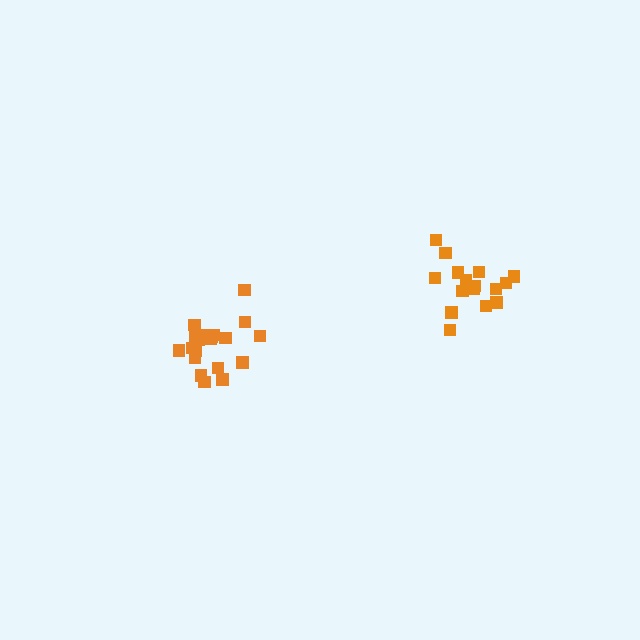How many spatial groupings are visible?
There are 2 spatial groupings.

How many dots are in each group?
Group 1: 21 dots, Group 2: 17 dots (38 total).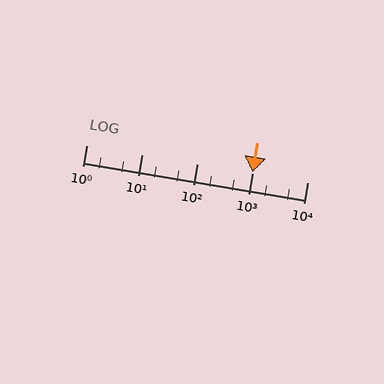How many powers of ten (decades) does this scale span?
The scale spans 4 decades, from 1 to 10000.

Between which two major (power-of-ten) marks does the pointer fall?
The pointer is between 1000 and 10000.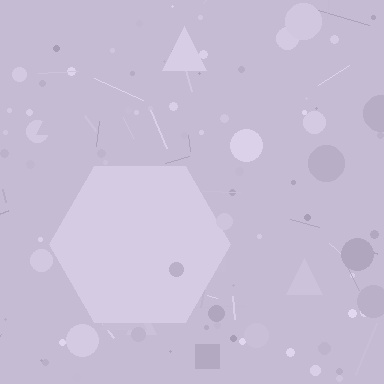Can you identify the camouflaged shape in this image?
The camouflaged shape is a hexagon.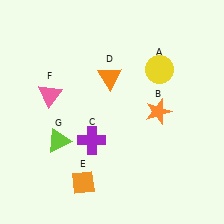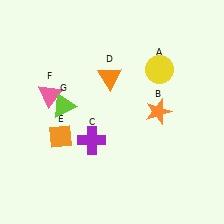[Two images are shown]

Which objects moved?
The objects that moved are: the orange diamond (E), the lime triangle (G).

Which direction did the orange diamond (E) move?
The orange diamond (E) moved up.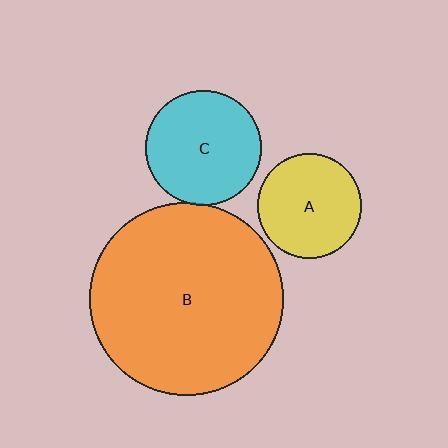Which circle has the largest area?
Circle B (orange).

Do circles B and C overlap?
Yes.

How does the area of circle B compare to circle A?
Approximately 3.4 times.